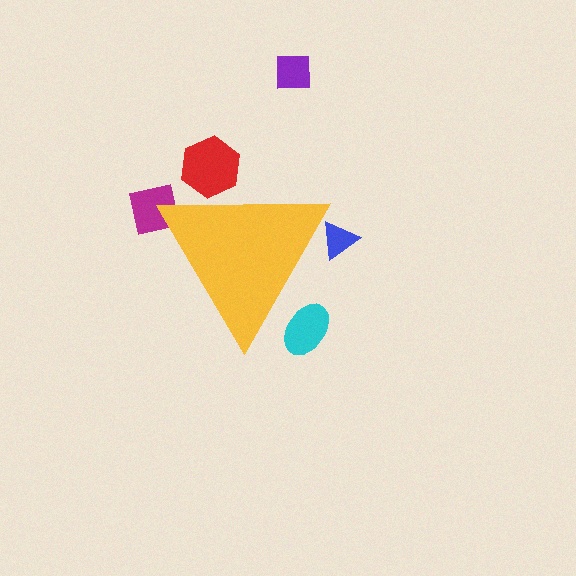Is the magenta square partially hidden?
Yes, the magenta square is partially hidden behind the yellow triangle.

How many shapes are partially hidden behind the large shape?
4 shapes are partially hidden.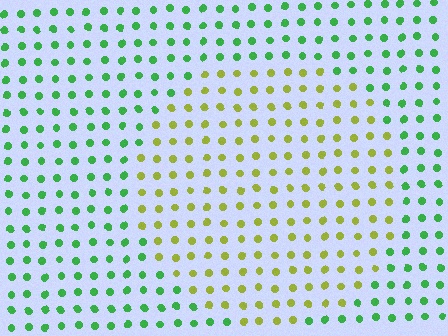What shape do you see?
I see a circle.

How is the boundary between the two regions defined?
The boundary is defined purely by a slight shift in hue (about 55 degrees). Spacing, size, and orientation are identical on both sides.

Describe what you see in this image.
The image is filled with small green elements in a uniform arrangement. A circle-shaped region is visible where the elements are tinted to a slightly different hue, forming a subtle color boundary.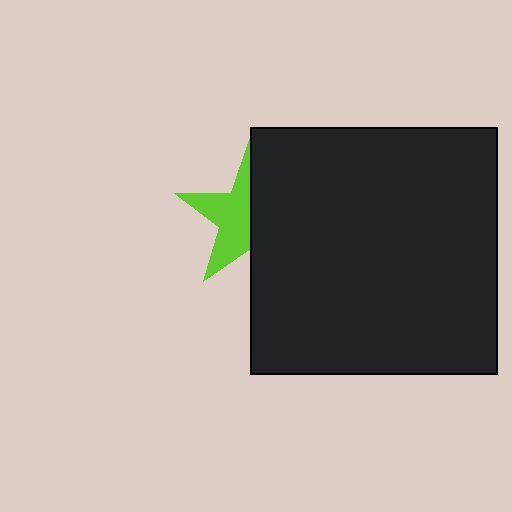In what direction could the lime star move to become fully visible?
The lime star could move left. That would shift it out from behind the black square entirely.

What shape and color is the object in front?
The object in front is a black square.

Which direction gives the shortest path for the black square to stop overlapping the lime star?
Moving right gives the shortest separation.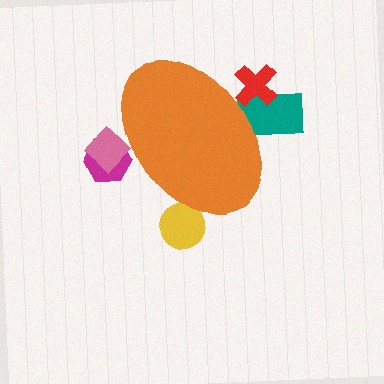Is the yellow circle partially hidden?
Yes, the yellow circle is partially hidden behind the orange ellipse.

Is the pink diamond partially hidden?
Yes, the pink diamond is partially hidden behind the orange ellipse.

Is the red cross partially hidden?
Yes, the red cross is partially hidden behind the orange ellipse.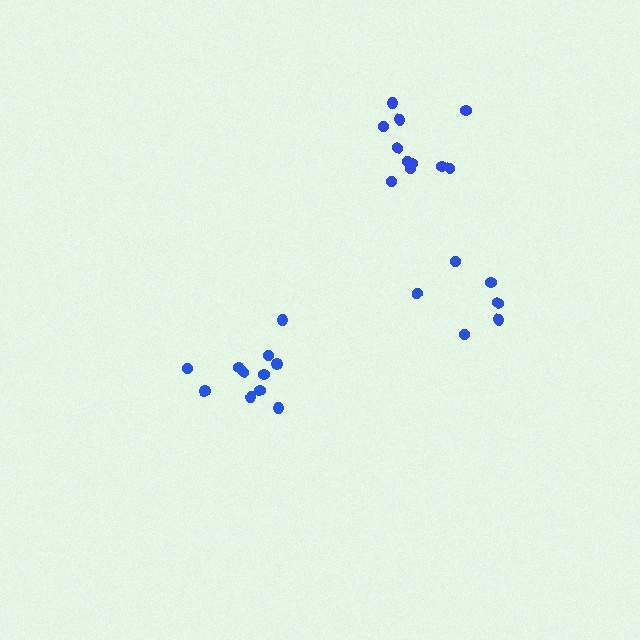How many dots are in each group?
Group 1: 11 dots, Group 2: 6 dots, Group 3: 11 dots (28 total).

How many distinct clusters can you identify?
There are 3 distinct clusters.